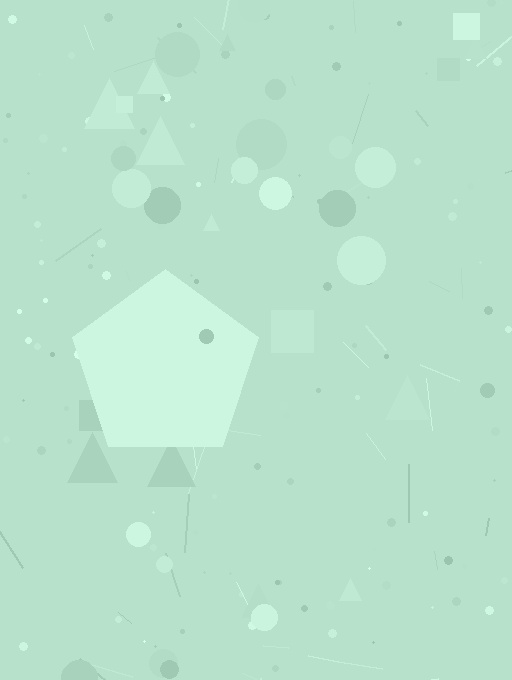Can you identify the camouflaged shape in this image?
The camouflaged shape is a pentagon.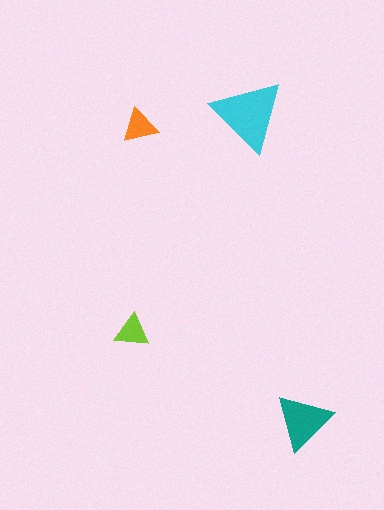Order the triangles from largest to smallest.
the cyan one, the teal one, the orange one, the lime one.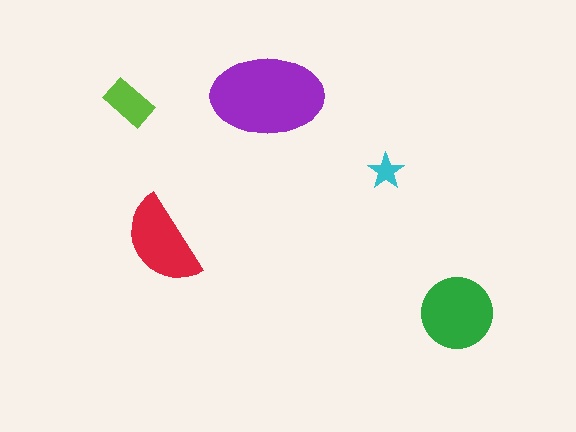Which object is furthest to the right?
The green circle is rightmost.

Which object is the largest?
The purple ellipse.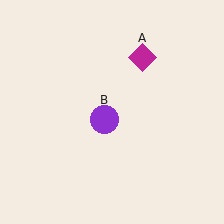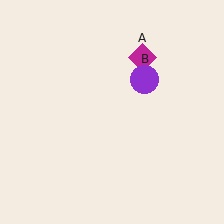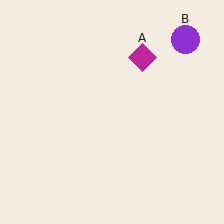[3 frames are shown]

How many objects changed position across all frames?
1 object changed position: purple circle (object B).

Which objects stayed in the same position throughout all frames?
Magenta diamond (object A) remained stationary.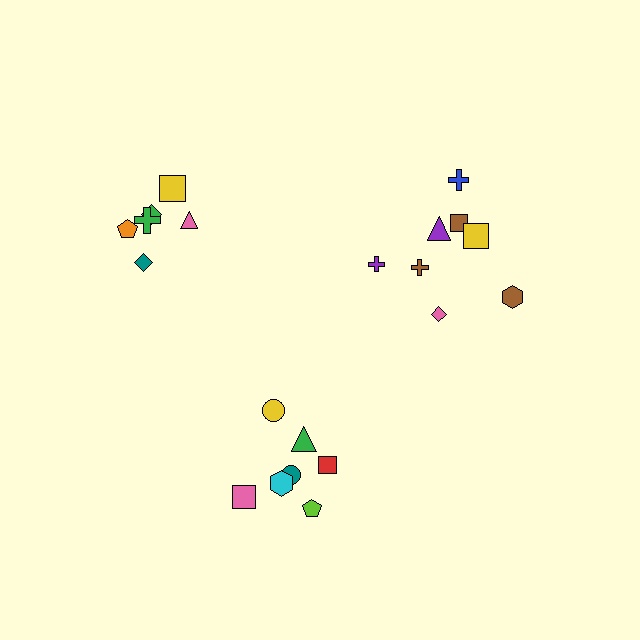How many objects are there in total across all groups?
There are 21 objects.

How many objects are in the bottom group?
There are 7 objects.